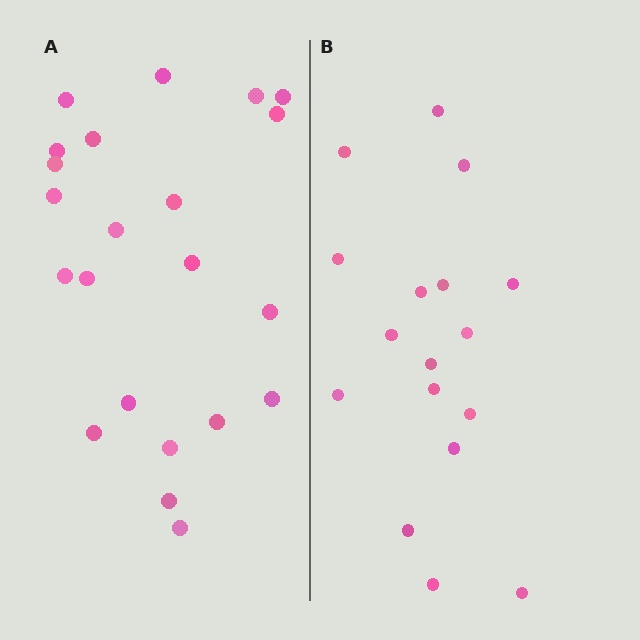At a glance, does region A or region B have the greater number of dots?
Region A (the left region) has more dots.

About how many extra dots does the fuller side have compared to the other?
Region A has about 5 more dots than region B.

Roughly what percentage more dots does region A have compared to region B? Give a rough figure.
About 30% more.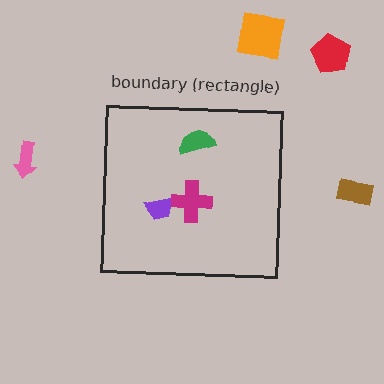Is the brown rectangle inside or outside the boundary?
Outside.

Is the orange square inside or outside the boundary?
Outside.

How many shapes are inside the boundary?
3 inside, 4 outside.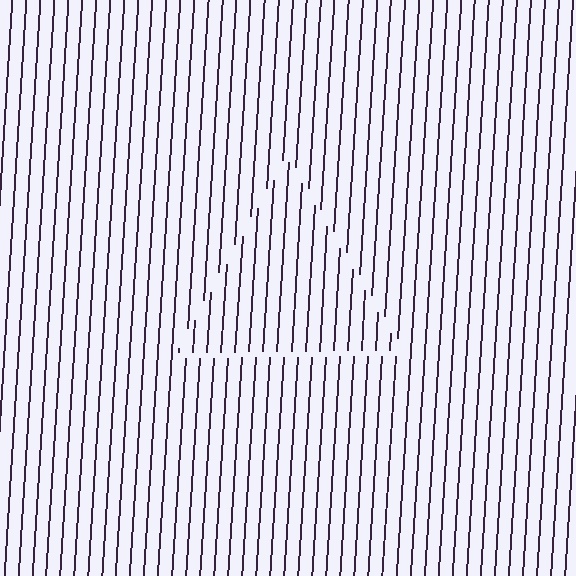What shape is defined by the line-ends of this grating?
An illusory triangle. The interior of the shape contains the same grating, shifted by half a period — the contour is defined by the phase discontinuity where line-ends from the inner and outer gratings abut.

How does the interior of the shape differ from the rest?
The interior of the shape contains the same grating, shifted by half a period — the contour is defined by the phase discontinuity where line-ends from the inner and outer gratings abut.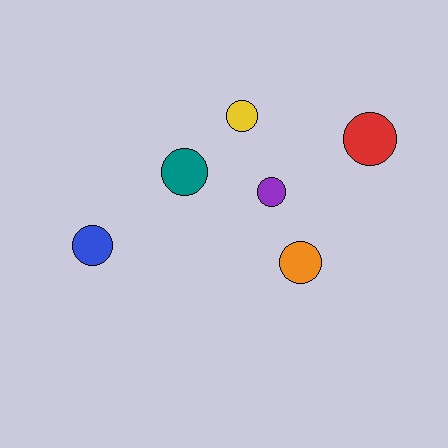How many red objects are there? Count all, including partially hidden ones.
There is 1 red object.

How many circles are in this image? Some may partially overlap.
There are 6 circles.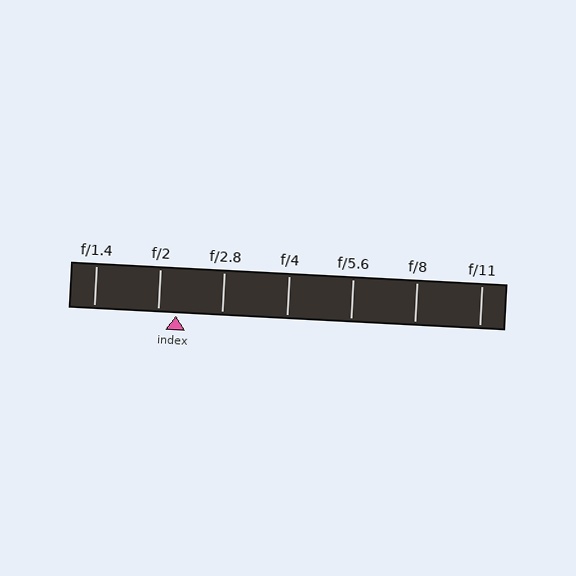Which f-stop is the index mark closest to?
The index mark is closest to f/2.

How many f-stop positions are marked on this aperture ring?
There are 7 f-stop positions marked.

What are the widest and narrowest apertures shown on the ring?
The widest aperture shown is f/1.4 and the narrowest is f/11.